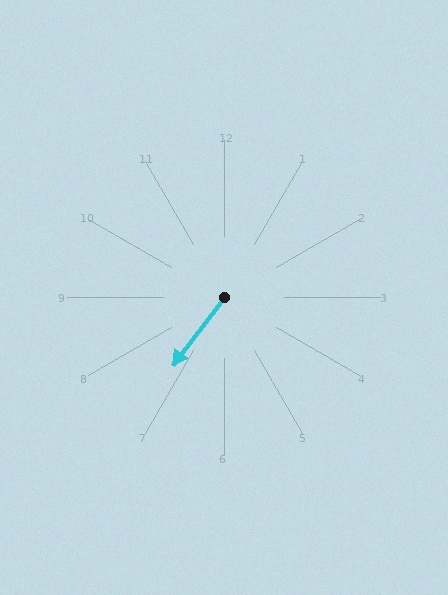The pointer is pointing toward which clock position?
Roughly 7 o'clock.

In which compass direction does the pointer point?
Southwest.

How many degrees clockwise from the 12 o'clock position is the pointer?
Approximately 217 degrees.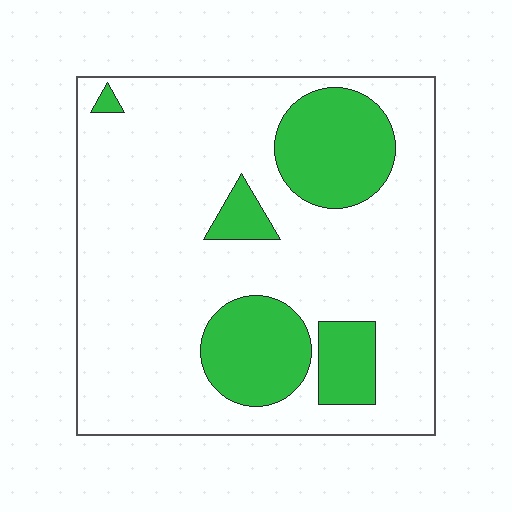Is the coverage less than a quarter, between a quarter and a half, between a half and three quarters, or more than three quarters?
Less than a quarter.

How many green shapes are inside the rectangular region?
5.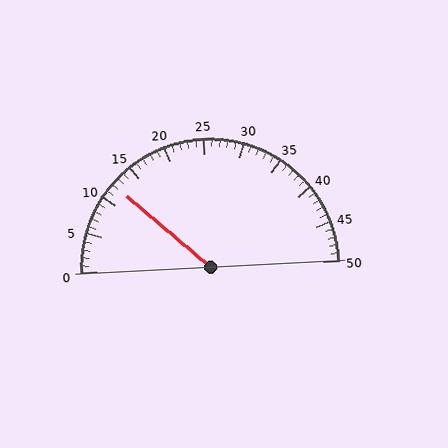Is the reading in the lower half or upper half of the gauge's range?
The reading is in the lower half of the range (0 to 50).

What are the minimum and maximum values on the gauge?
The gauge ranges from 0 to 50.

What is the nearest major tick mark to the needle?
The nearest major tick mark is 10.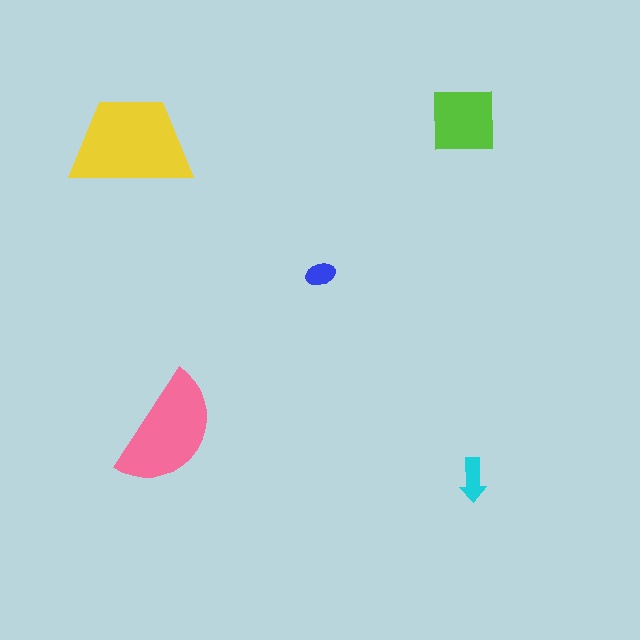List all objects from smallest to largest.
The blue ellipse, the cyan arrow, the lime square, the pink semicircle, the yellow trapezoid.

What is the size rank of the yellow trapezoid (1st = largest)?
1st.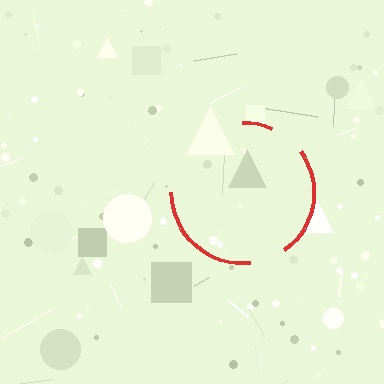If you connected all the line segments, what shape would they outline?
They would outline a circle.